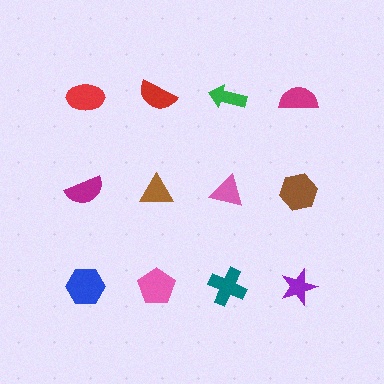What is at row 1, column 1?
A red ellipse.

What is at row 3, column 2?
A pink pentagon.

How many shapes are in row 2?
4 shapes.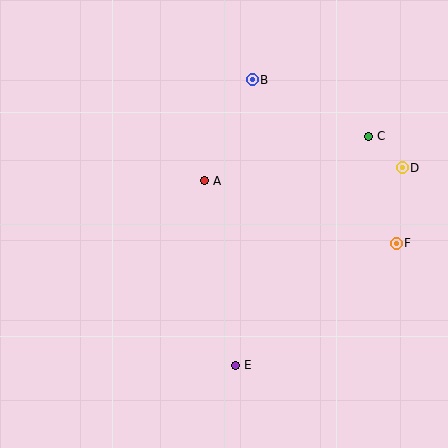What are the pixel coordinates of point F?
Point F is at (396, 243).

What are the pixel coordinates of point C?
Point C is at (369, 136).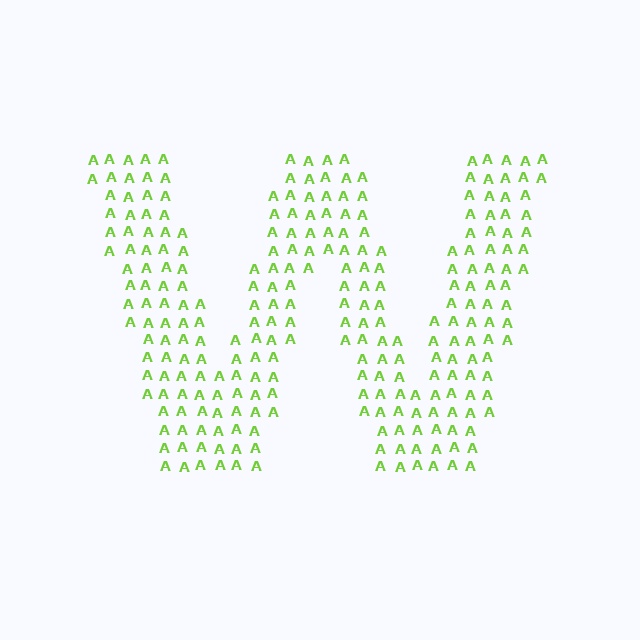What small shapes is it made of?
It is made of small letter A's.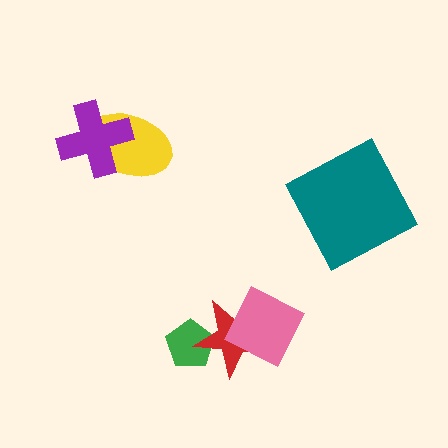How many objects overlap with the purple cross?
1 object overlaps with the purple cross.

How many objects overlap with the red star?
2 objects overlap with the red star.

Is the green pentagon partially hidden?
Yes, it is partially covered by another shape.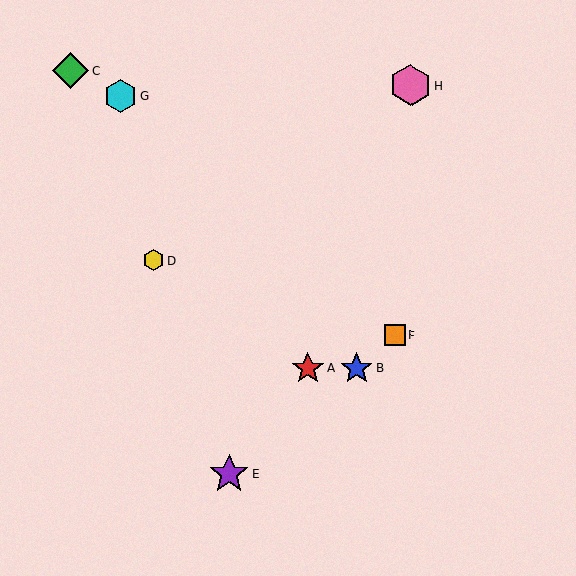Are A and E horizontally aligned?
No, A is at y≈368 and E is at y≈474.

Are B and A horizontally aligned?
Yes, both are at y≈369.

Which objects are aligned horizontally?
Objects A, B are aligned horizontally.